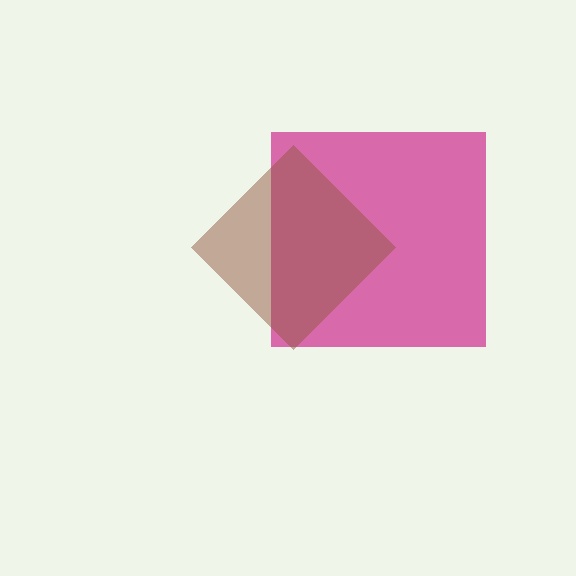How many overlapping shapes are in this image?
There are 2 overlapping shapes in the image.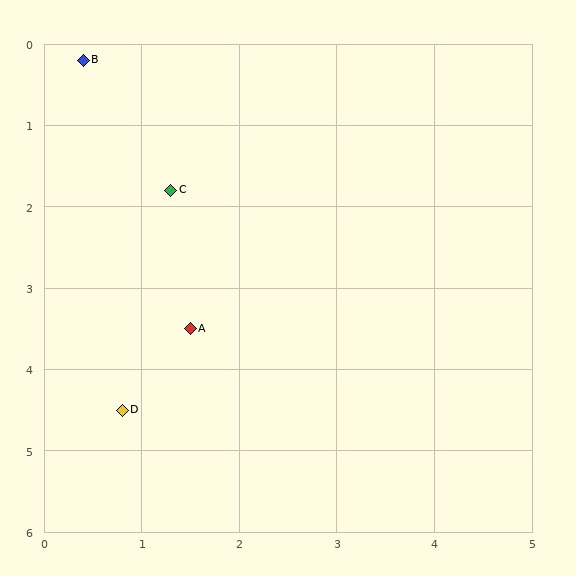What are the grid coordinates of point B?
Point B is at approximately (0.4, 0.2).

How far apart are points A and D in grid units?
Points A and D are about 1.2 grid units apart.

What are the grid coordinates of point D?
Point D is at approximately (0.8, 4.5).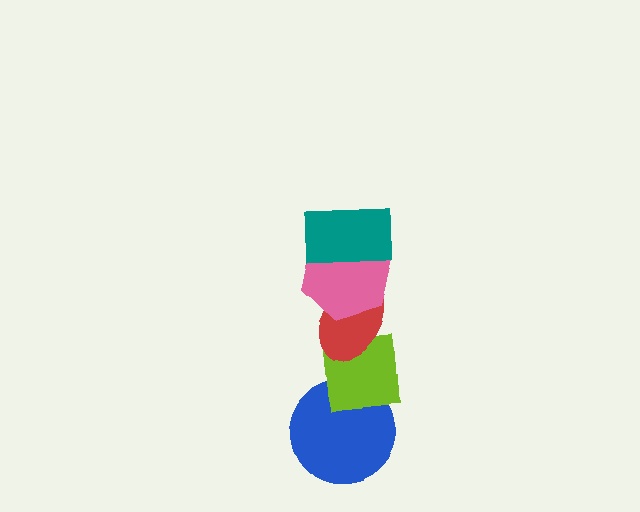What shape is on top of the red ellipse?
The pink hexagon is on top of the red ellipse.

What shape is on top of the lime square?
The red ellipse is on top of the lime square.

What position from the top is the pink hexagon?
The pink hexagon is 2nd from the top.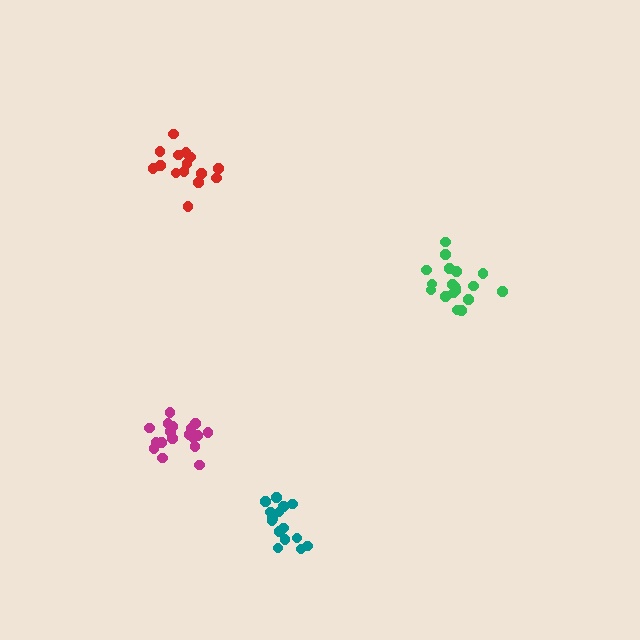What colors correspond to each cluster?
The clusters are colored: magenta, green, teal, red.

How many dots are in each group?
Group 1: 19 dots, Group 2: 19 dots, Group 3: 15 dots, Group 4: 15 dots (68 total).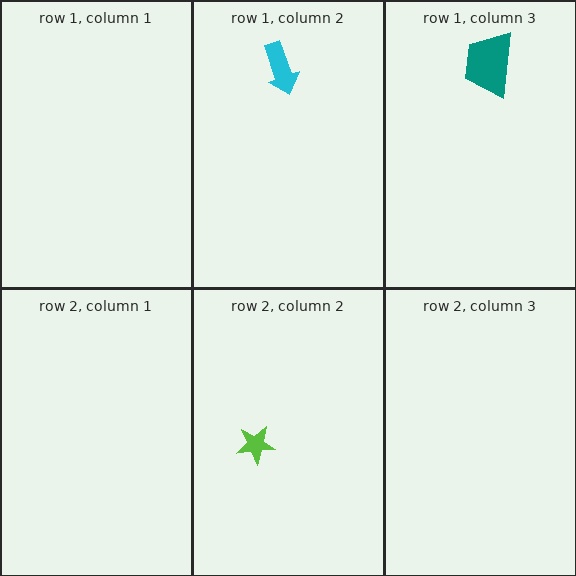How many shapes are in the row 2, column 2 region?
1.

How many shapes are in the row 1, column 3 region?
1.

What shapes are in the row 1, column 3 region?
The teal trapezoid.